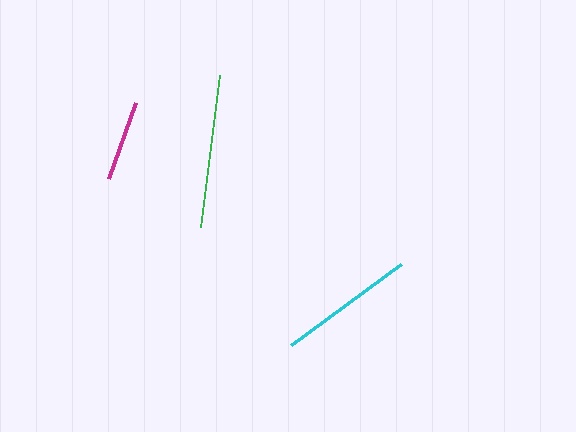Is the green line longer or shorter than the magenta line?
The green line is longer than the magenta line.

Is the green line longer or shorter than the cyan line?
The green line is longer than the cyan line.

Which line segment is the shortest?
The magenta line is the shortest at approximately 81 pixels.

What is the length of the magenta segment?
The magenta segment is approximately 81 pixels long.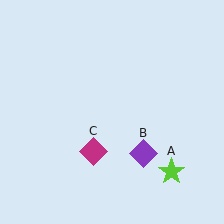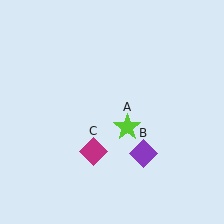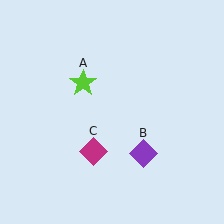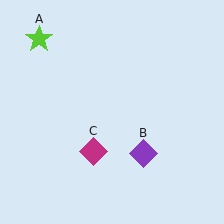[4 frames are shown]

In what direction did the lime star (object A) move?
The lime star (object A) moved up and to the left.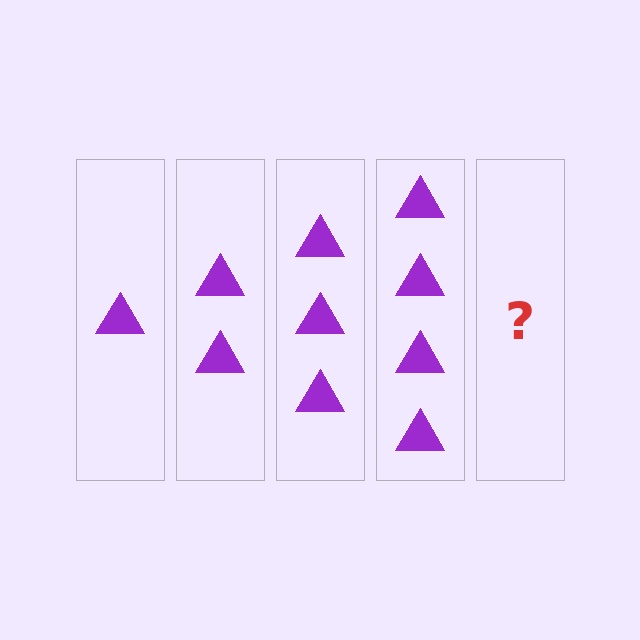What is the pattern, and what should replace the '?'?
The pattern is that each step adds one more triangle. The '?' should be 5 triangles.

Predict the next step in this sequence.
The next step is 5 triangles.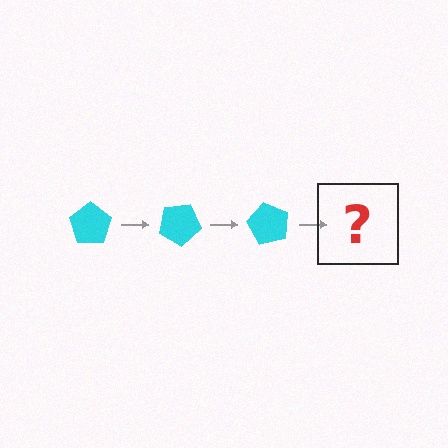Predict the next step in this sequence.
The next step is a cyan pentagon rotated 90 degrees.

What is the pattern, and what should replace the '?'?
The pattern is that the pentagon rotates 30 degrees each step. The '?' should be a cyan pentagon rotated 90 degrees.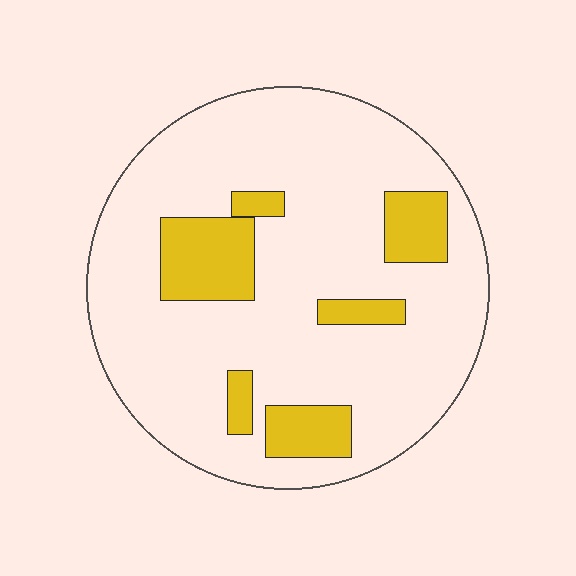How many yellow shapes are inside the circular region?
6.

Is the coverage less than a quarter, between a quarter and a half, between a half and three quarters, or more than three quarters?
Less than a quarter.